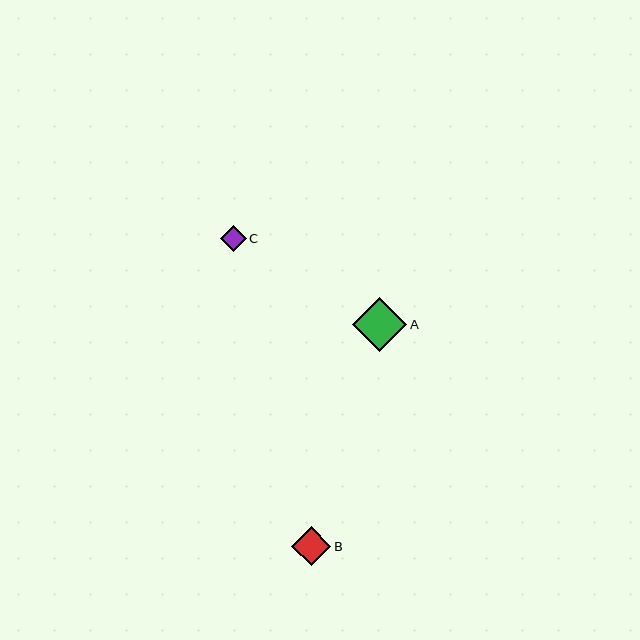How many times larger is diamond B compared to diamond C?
Diamond B is approximately 1.5 times the size of diamond C.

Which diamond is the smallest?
Diamond C is the smallest with a size of approximately 26 pixels.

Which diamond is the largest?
Diamond A is the largest with a size of approximately 54 pixels.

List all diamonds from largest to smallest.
From largest to smallest: A, B, C.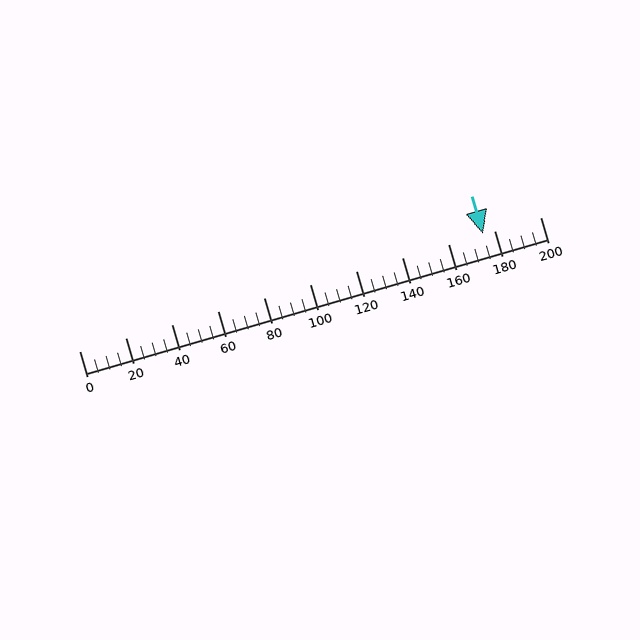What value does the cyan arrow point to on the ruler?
The cyan arrow points to approximately 175.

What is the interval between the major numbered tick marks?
The major tick marks are spaced 20 units apart.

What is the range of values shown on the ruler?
The ruler shows values from 0 to 200.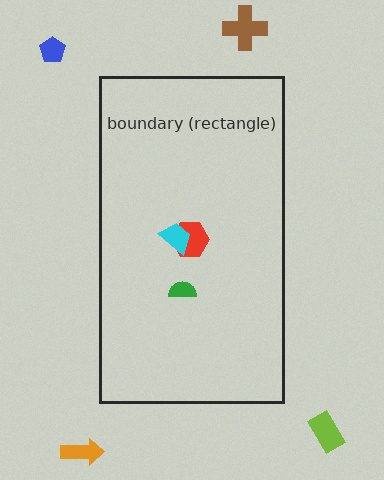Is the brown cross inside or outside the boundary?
Outside.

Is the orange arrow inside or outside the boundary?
Outside.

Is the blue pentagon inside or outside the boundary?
Outside.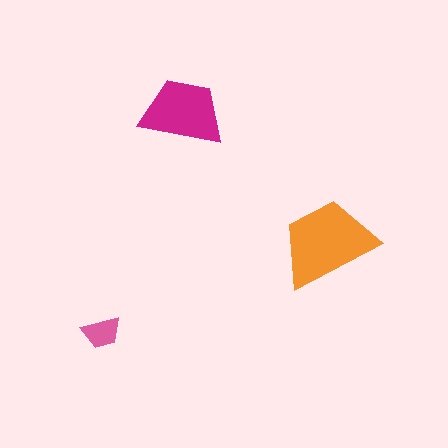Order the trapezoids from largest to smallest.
the orange one, the magenta one, the pink one.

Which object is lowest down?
The pink trapezoid is bottommost.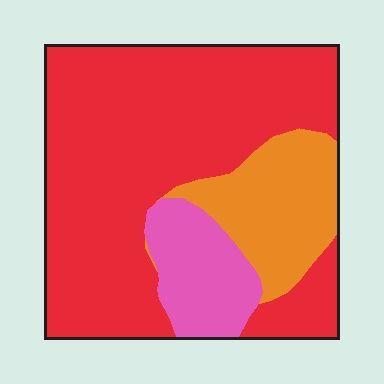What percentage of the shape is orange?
Orange takes up about one fifth (1/5) of the shape.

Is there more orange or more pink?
Orange.